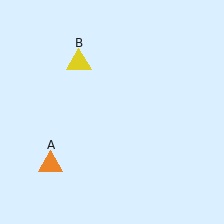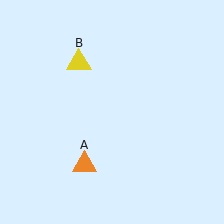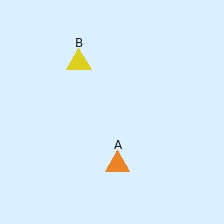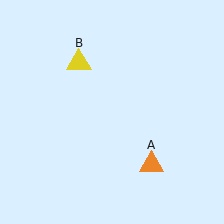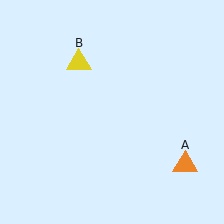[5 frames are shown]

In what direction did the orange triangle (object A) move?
The orange triangle (object A) moved right.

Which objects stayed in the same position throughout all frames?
Yellow triangle (object B) remained stationary.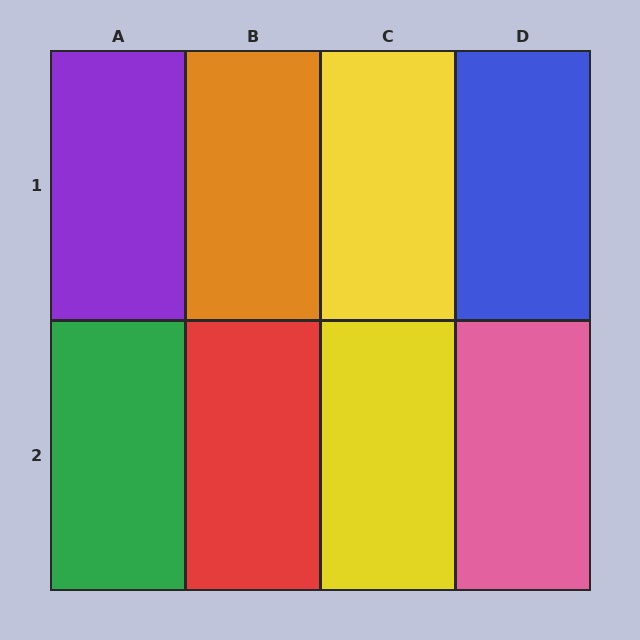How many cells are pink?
1 cell is pink.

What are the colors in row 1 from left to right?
Purple, orange, yellow, blue.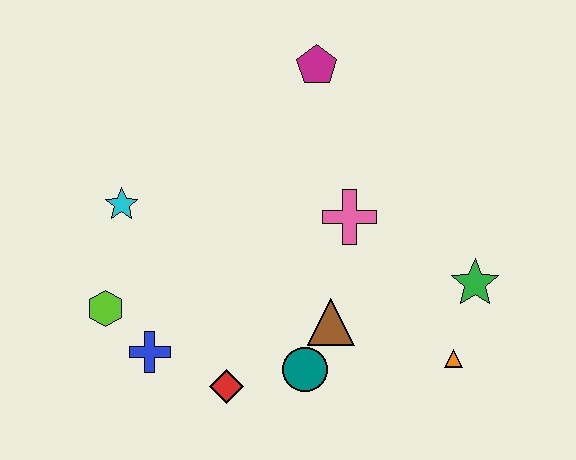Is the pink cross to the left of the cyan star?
No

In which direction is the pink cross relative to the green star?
The pink cross is to the left of the green star.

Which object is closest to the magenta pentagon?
The pink cross is closest to the magenta pentagon.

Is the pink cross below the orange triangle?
No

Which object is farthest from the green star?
The lime hexagon is farthest from the green star.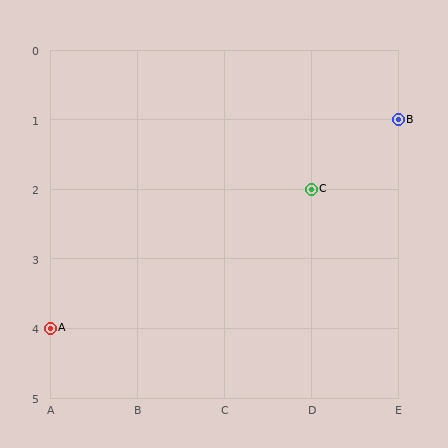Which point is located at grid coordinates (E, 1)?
Point B is at (E, 1).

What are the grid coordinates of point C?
Point C is at grid coordinates (D, 2).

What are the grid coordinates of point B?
Point B is at grid coordinates (E, 1).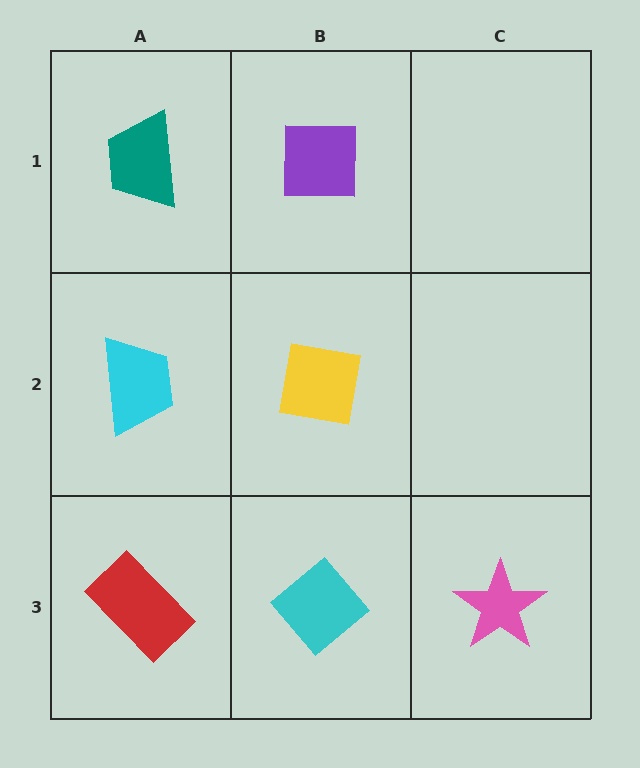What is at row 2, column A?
A cyan trapezoid.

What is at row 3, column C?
A pink star.